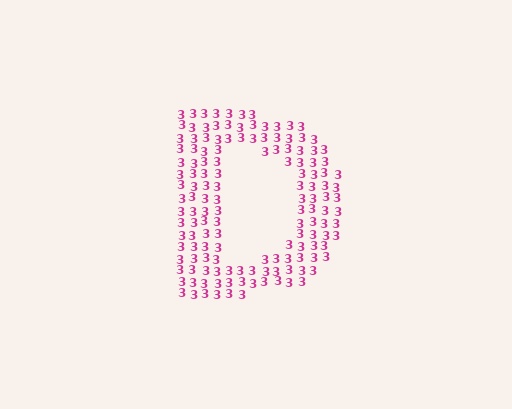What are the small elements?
The small elements are digit 3's.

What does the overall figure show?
The overall figure shows the letter D.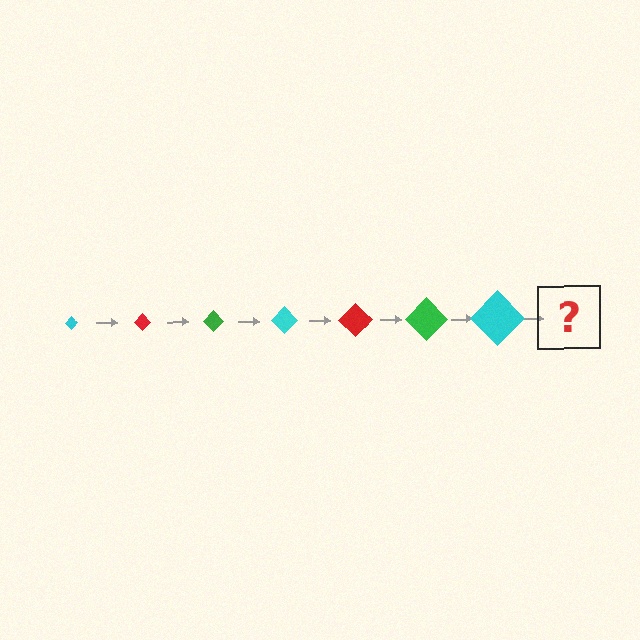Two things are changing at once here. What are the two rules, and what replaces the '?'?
The two rules are that the diamond grows larger each step and the color cycles through cyan, red, and green. The '?' should be a red diamond, larger than the previous one.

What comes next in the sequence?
The next element should be a red diamond, larger than the previous one.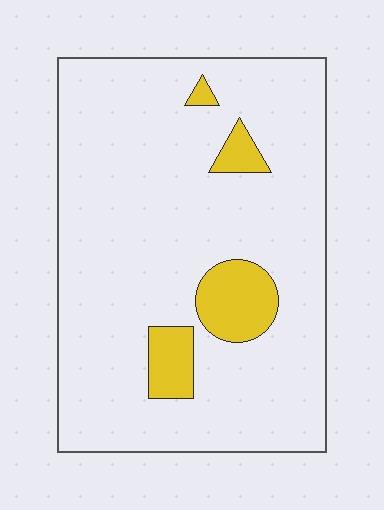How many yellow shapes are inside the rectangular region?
4.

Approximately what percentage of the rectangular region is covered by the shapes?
Approximately 10%.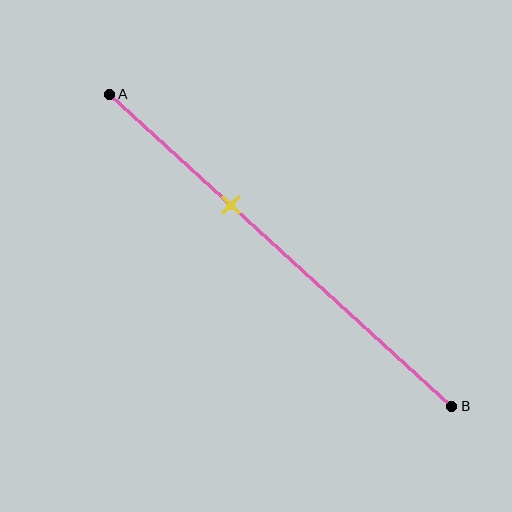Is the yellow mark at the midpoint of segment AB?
No, the mark is at about 35% from A, not at the 50% midpoint.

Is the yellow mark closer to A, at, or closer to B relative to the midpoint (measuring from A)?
The yellow mark is closer to point A than the midpoint of segment AB.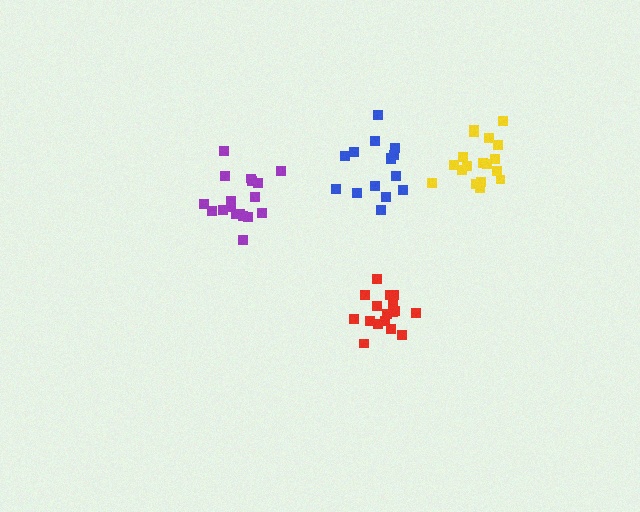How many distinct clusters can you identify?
There are 4 distinct clusters.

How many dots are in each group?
Group 1: 18 dots, Group 2: 18 dots, Group 3: 17 dots, Group 4: 15 dots (68 total).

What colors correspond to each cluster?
The clusters are colored: yellow, purple, red, blue.